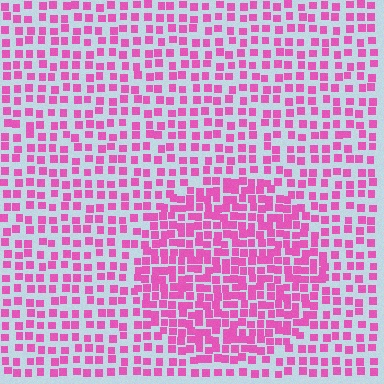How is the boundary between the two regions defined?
The boundary is defined by a change in element density (approximately 1.8x ratio). All elements are the same color, size, and shape.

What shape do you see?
I see a circle.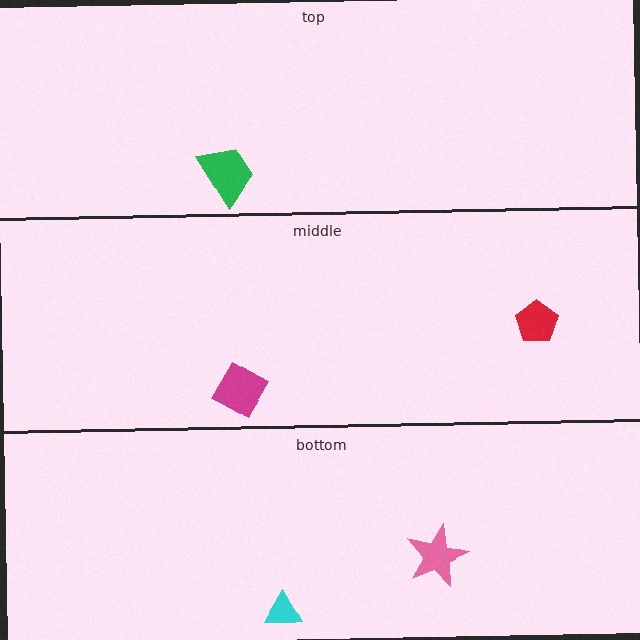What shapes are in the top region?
The green trapezoid.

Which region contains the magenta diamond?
The middle region.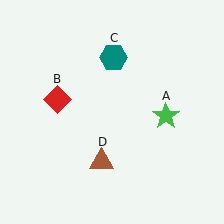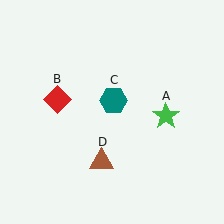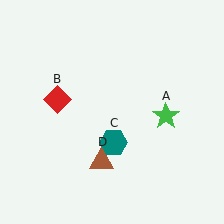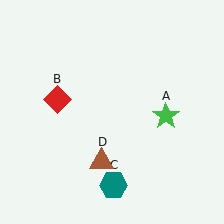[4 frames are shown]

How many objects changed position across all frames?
1 object changed position: teal hexagon (object C).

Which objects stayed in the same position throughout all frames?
Green star (object A) and red diamond (object B) and brown triangle (object D) remained stationary.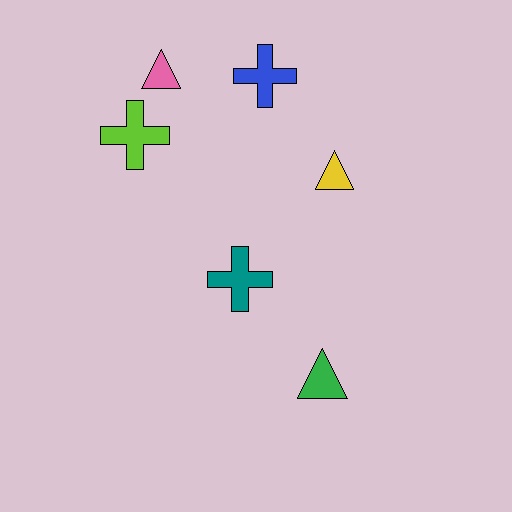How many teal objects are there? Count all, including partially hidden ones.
There is 1 teal object.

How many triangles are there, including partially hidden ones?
There are 3 triangles.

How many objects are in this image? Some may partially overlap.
There are 6 objects.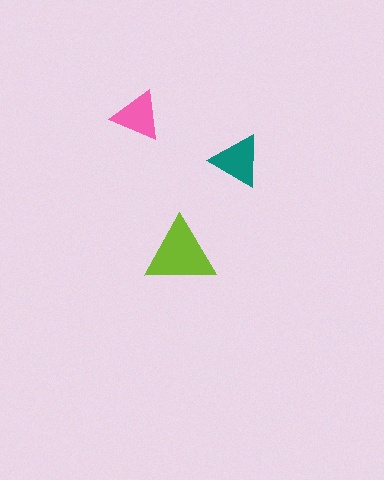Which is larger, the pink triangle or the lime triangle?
The lime one.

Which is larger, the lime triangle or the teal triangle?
The lime one.